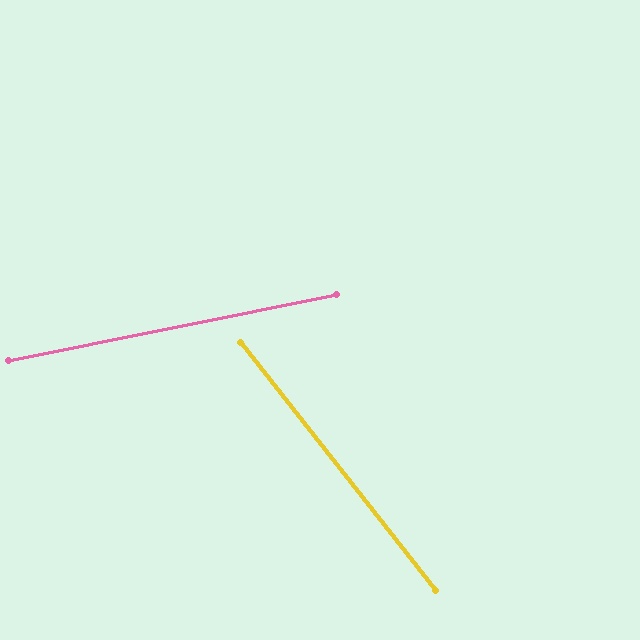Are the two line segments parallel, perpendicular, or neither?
Neither parallel nor perpendicular — they differ by about 63°.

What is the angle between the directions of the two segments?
Approximately 63 degrees.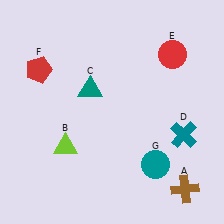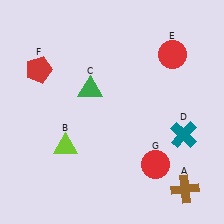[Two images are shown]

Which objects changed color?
C changed from teal to green. G changed from teal to red.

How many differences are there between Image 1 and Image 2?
There are 2 differences between the two images.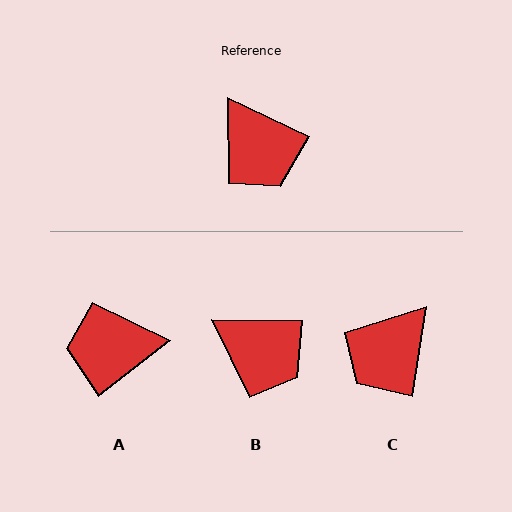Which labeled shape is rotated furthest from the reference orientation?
A, about 117 degrees away.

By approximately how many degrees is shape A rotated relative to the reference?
Approximately 117 degrees clockwise.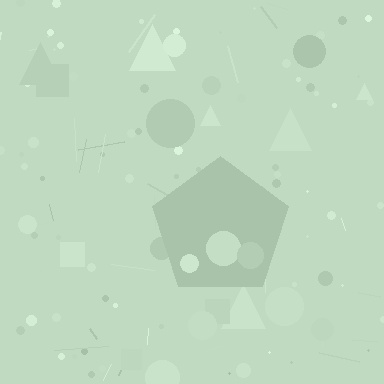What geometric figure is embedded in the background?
A pentagon is embedded in the background.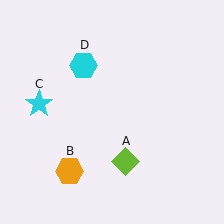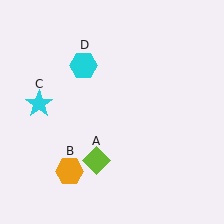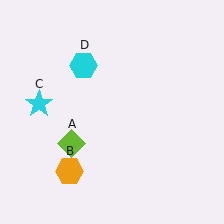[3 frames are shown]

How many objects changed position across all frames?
1 object changed position: lime diamond (object A).